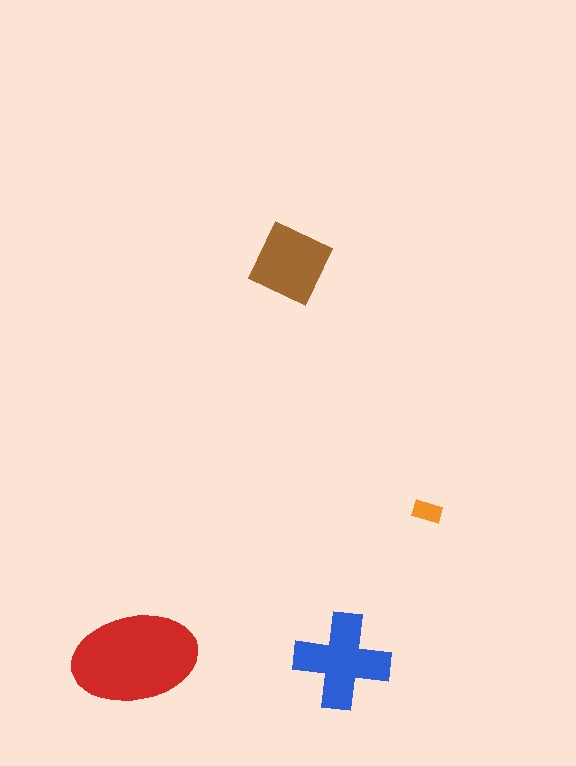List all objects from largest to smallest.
The red ellipse, the blue cross, the brown diamond, the orange rectangle.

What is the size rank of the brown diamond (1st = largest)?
3rd.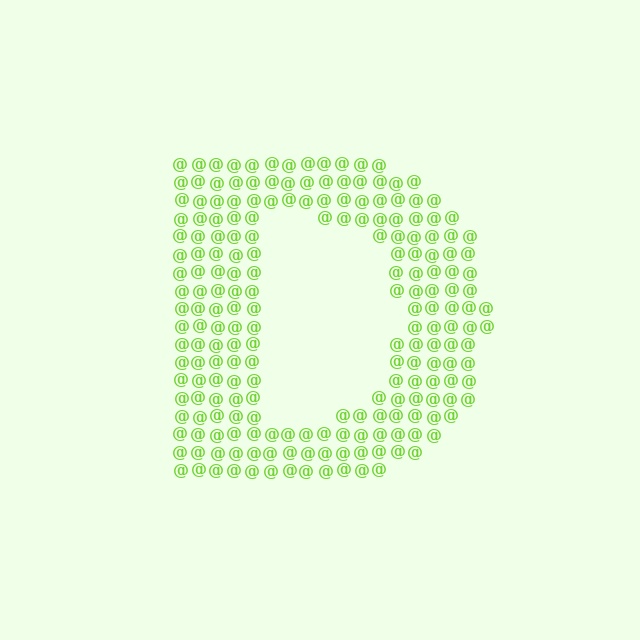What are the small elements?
The small elements are at signs.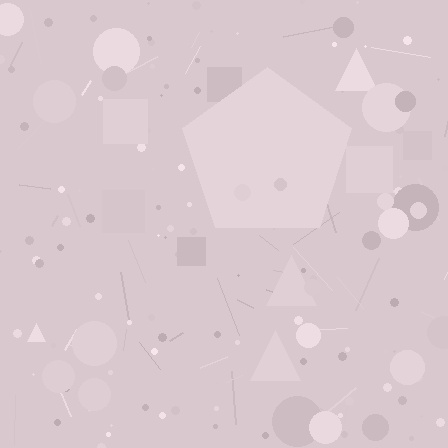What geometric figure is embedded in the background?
A pentagon is embedded in the background.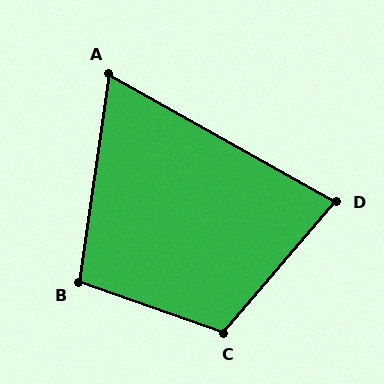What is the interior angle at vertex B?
Approximately 101 degrees (obtuse).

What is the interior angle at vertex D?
Approximately 79 degrees (acute).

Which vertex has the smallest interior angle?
A, at approximately 69 degrees.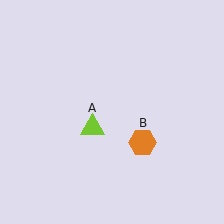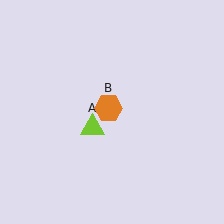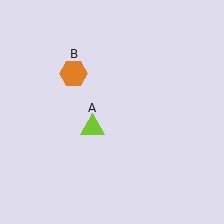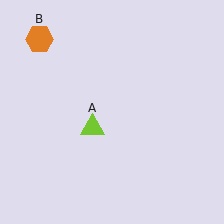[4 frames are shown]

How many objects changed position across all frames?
1 object changed position: orange hexagon (object B).